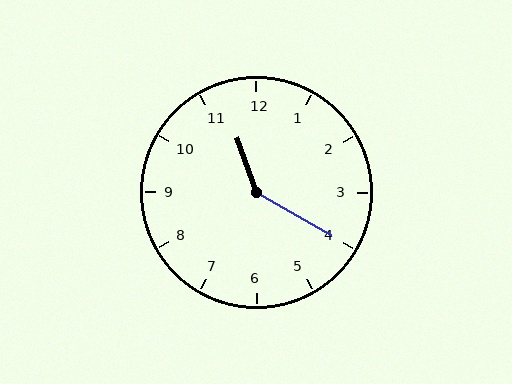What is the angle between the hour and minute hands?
Approximately 140 degrees.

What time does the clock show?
11:20.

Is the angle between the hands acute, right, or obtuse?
It is obtuse.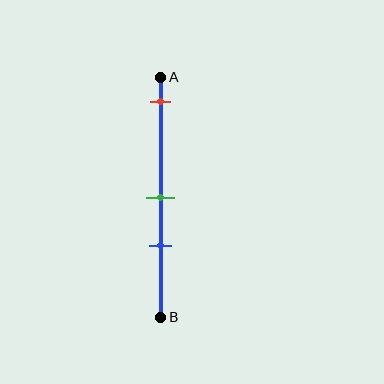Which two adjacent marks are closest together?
The green and blue marks are the closest adjacent pair.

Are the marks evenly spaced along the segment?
No, the marks are not evenly spaced.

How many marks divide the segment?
There are 3 marks dividing the segment.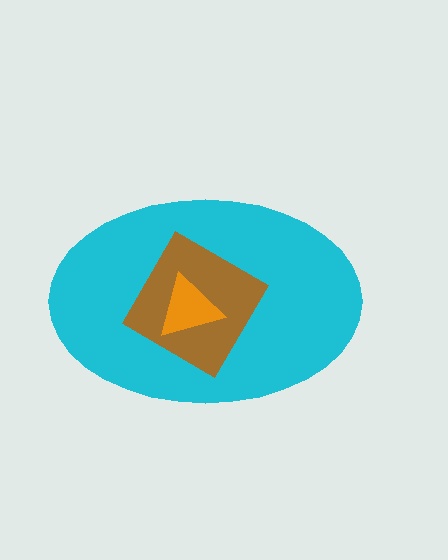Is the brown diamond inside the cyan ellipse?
Yes.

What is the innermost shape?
The orange triangle.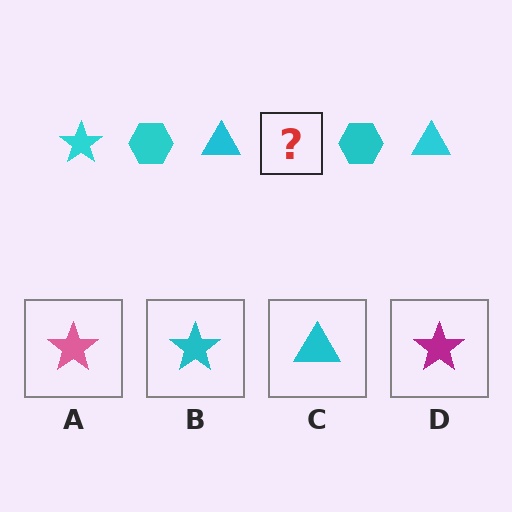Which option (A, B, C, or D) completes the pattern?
B.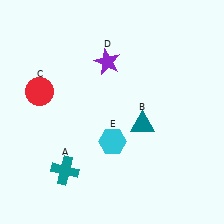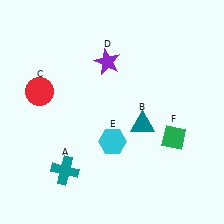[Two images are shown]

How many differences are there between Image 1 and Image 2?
There is 1 difference between the two images.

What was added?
A green diamond (F) was added in Image 2.